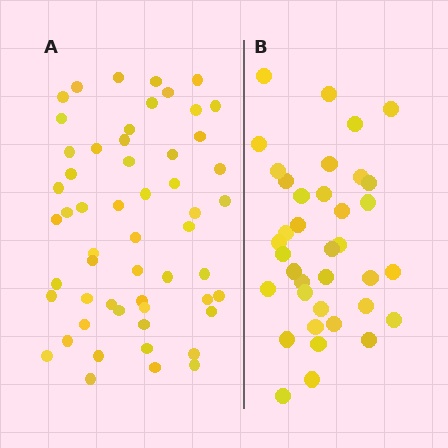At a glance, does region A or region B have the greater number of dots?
Region A (the left region) has more dots.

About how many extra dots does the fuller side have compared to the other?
Region A has approximately 20 more dots than region B.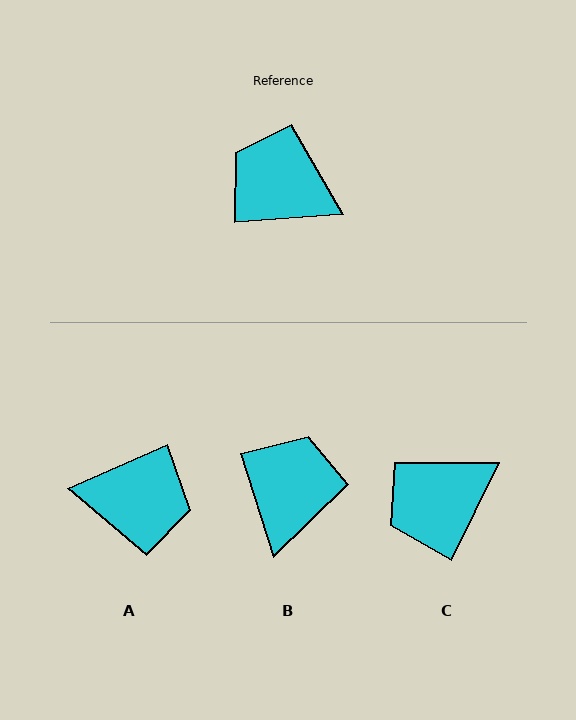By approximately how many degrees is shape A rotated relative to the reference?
Approximately 160 degrees clockwise.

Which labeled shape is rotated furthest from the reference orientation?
A, about 160 degrees away.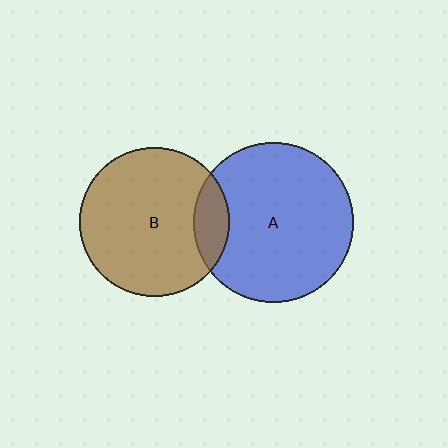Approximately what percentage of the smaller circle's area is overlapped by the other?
Approximately 15%.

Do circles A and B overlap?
Yes.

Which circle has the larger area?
Circle A (blue).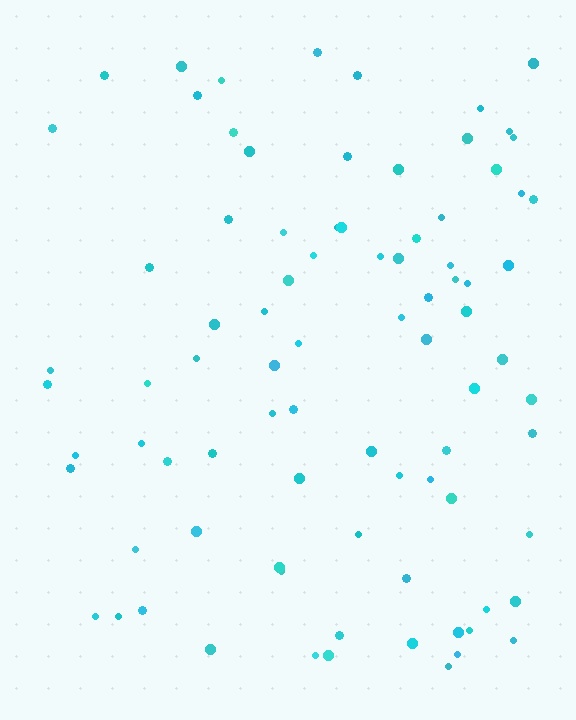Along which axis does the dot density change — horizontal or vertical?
Horizontal.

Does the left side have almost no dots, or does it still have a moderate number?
Still a moderate number, just noticeably fewer than the right.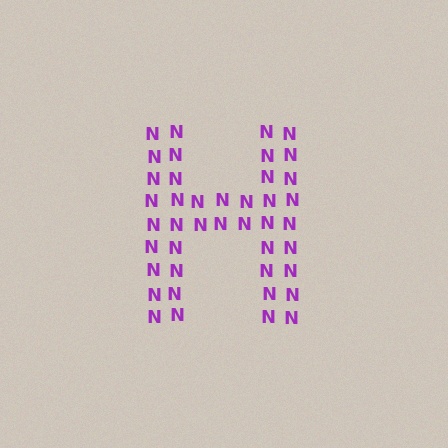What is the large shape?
The large shape is the letter H.